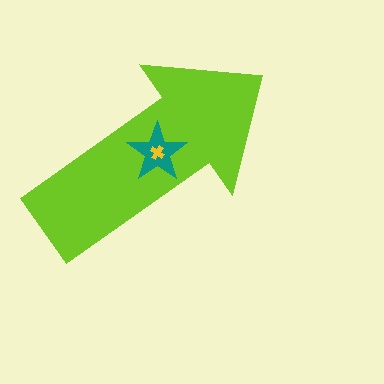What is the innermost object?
The yellow cross.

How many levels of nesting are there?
3.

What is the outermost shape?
The lime arrow.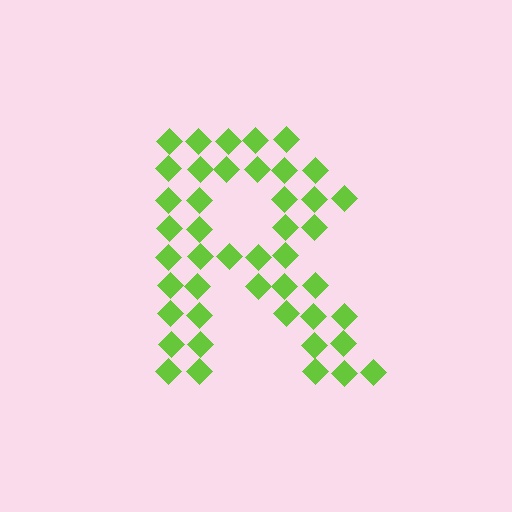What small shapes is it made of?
It is made of small diamonds.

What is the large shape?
The large shape is the letter R.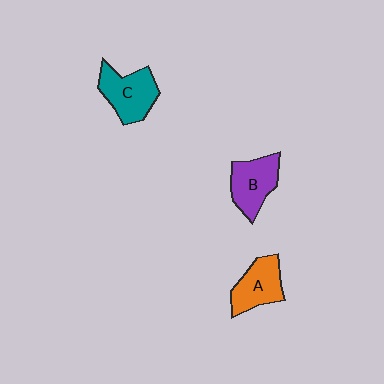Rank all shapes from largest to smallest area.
From largest to smallest: C (teal), B (purple), A (orange).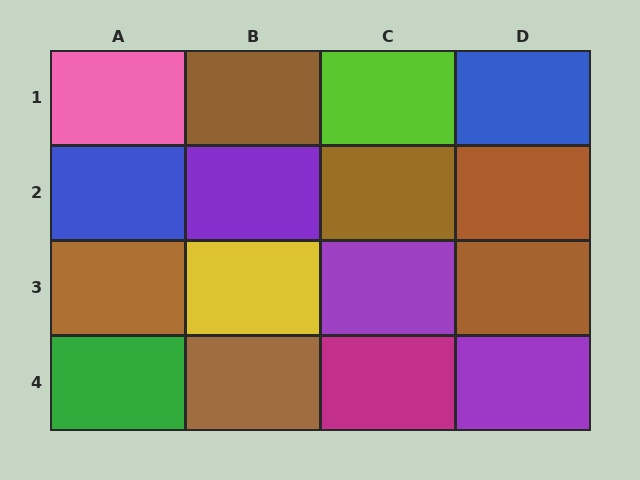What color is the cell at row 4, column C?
Magenta.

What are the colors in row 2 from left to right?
Blue, purple, brown, brown.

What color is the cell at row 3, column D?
Brown.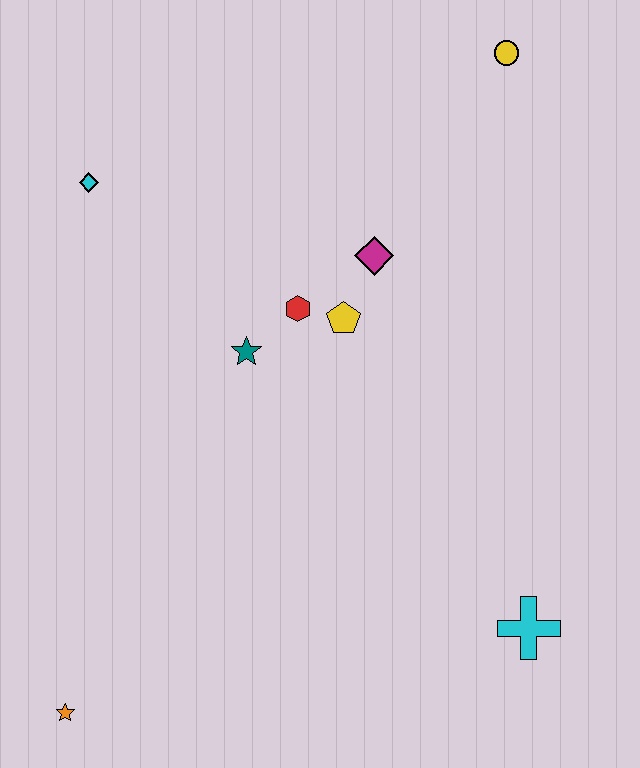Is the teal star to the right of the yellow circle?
No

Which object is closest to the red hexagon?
The yellow pentagon is closest to the red hexagon.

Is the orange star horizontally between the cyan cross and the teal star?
No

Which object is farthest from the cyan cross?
The cyan diamond is farthest from the cyan cross.